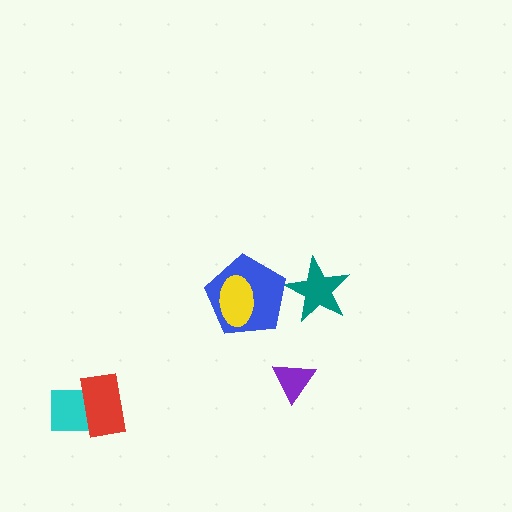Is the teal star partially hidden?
No, no other shape covers it.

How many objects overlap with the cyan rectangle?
1 object overlaps with the cyan rectangle.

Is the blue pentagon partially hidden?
Yes, it is partially covered by another shape.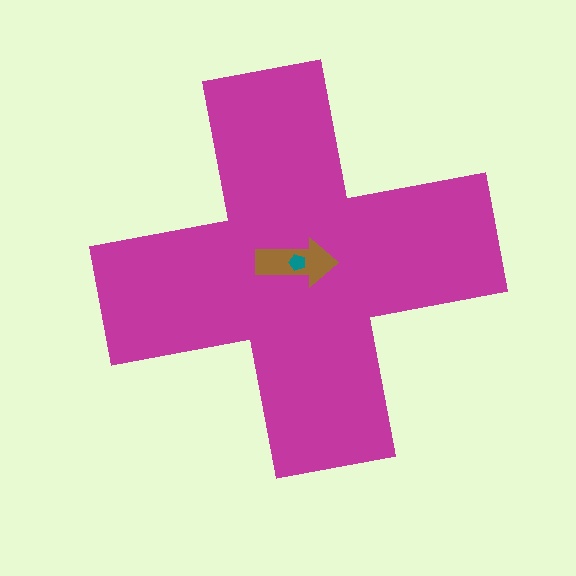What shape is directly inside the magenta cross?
The brown arrow.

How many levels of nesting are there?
3.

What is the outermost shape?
The magenta cross.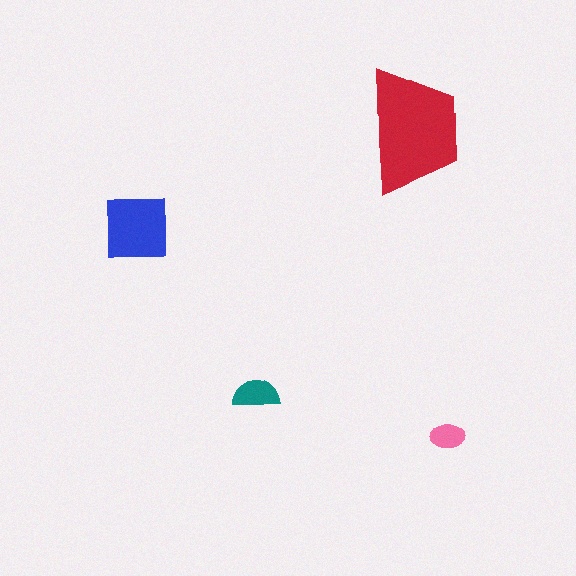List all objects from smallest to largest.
The pink ellipse, the teal semicircle, the blue square, the red trapezoid.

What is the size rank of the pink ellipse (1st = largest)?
4th.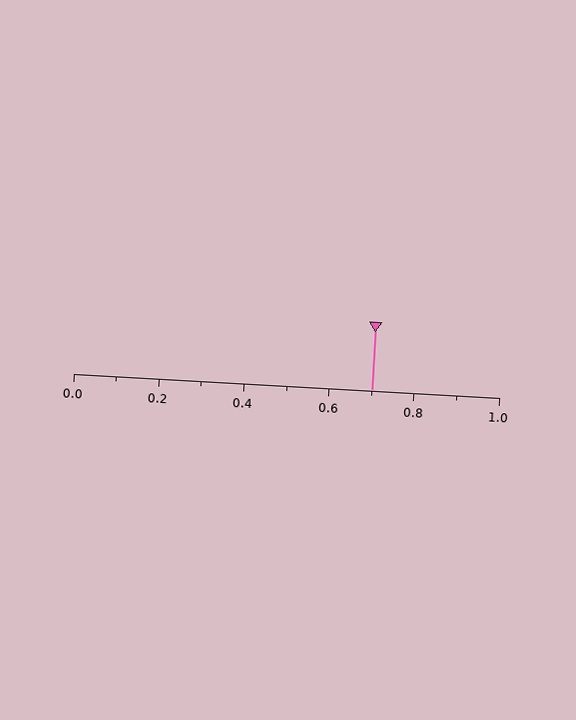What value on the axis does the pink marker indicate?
The marker indicates approximately 0.7.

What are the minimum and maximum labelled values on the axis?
The axis runs from 0.0 to 1.0.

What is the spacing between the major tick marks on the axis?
The major ticks are spaced 0.2 apart.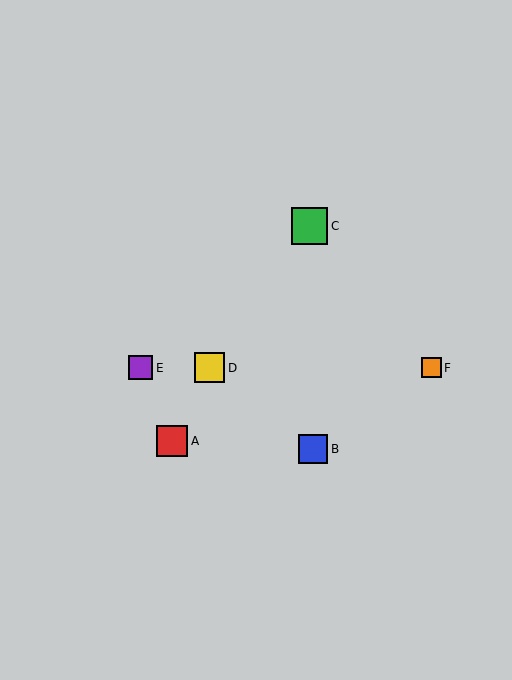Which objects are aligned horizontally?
Objects D, E, F are aligned horizontally.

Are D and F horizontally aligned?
Yes, both are at y≈368.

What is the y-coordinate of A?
Object A is at y≈441.